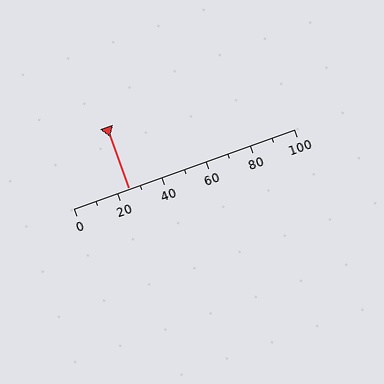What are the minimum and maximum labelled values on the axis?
The axis runs from 0 to 100.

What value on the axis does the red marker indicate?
The marker indicates approximately 25.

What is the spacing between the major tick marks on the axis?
The major ticks are spaced 20 apart.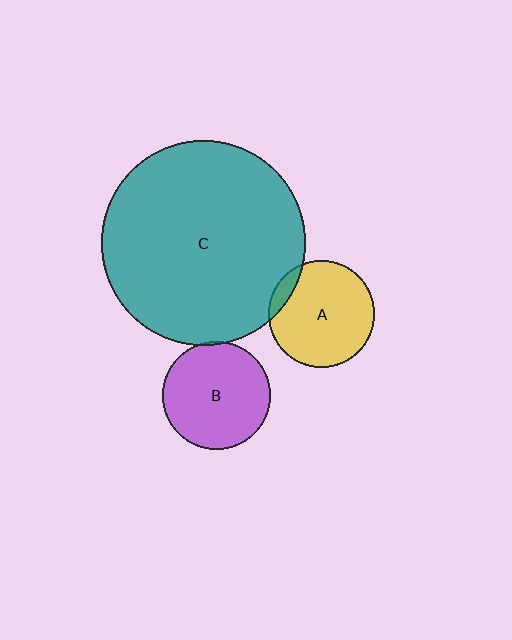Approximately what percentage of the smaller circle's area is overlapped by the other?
Approximately 10%.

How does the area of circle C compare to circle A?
Approximately 3.7 times.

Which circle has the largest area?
Circle C (teal).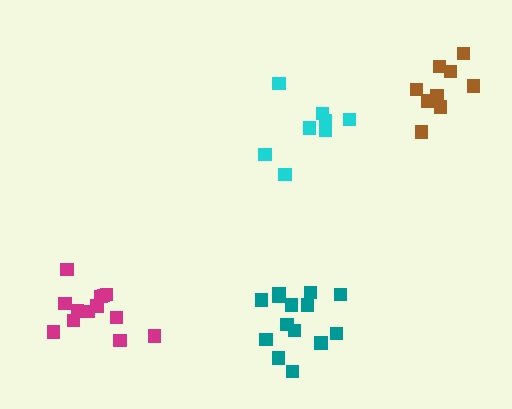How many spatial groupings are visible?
There are 4 spatial groupings.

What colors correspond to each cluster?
The clusters are colored: teal, brown, cyan, magenta.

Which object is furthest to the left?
The magenta cluster is leftmost.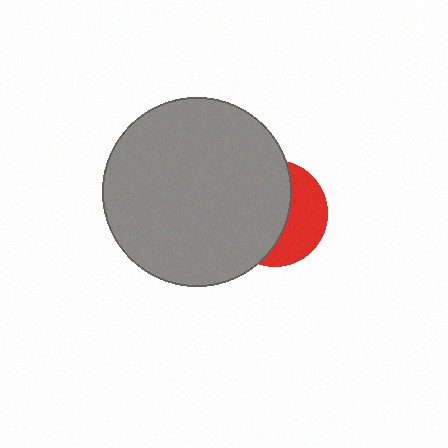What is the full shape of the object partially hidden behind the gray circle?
The partially hidden object is a red circle.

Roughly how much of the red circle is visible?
A small part of it is visible (roughly 39%).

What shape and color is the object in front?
The object in front is a gray circle.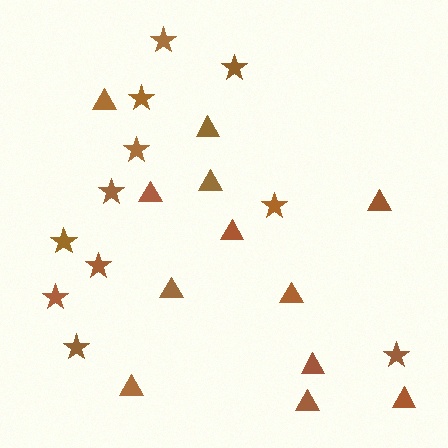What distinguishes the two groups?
There are 2 groups: one group of stars (11) and one group of triangles (12).